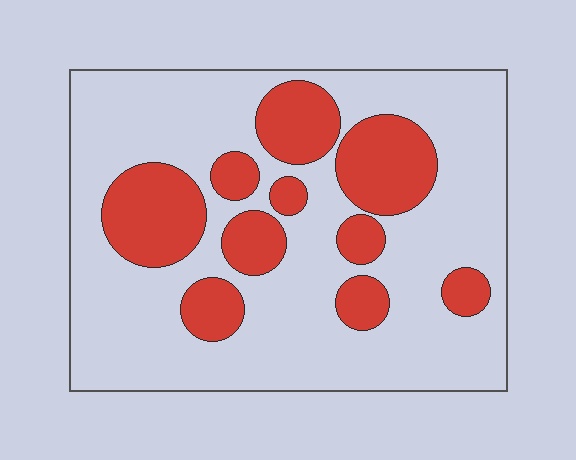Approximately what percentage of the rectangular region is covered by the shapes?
Approximately 30%.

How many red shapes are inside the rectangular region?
10.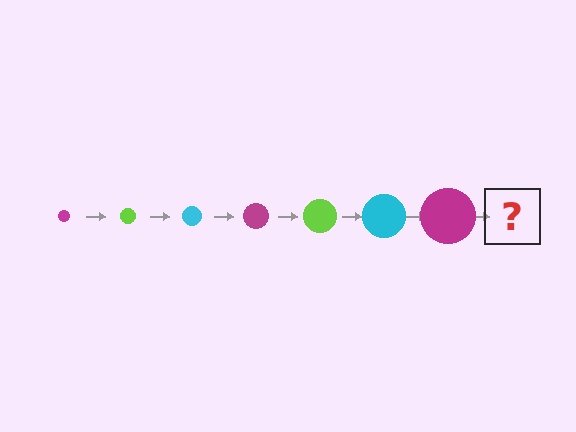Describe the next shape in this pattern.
It should be a lime circle, larger than the previous one.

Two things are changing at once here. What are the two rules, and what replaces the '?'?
The two rules are that the circle grows larger each step and the color cycles through magenta, lime, and cyan. The '?' should be a lime circle, larger than the previous one.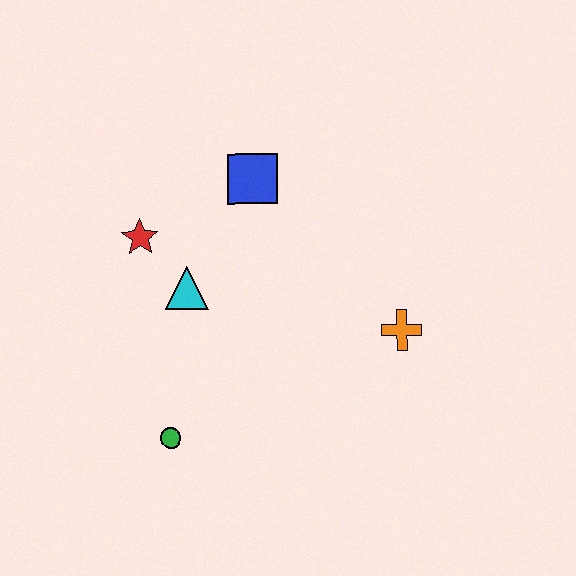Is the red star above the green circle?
Yes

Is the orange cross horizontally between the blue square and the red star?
No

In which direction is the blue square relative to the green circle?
The blue square is above the green circle.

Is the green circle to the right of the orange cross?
No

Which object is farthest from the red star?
The orange cross is farthest from the red star.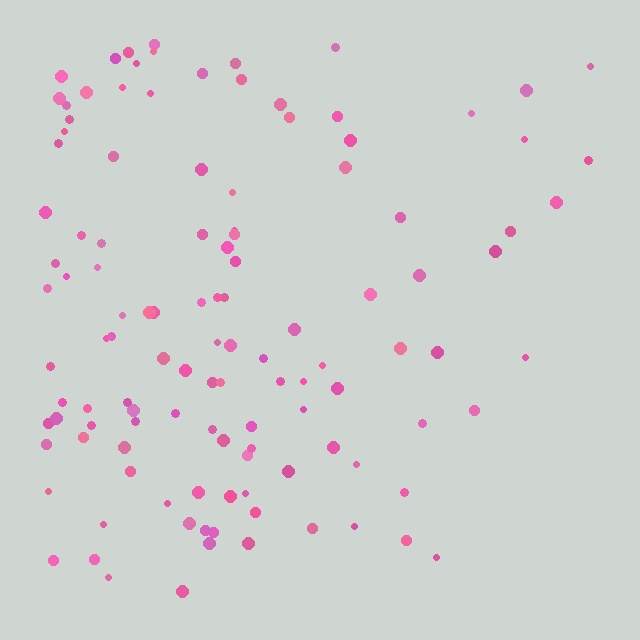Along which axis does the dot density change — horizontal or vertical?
Horizontal.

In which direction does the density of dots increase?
From right to left, with the left side densest.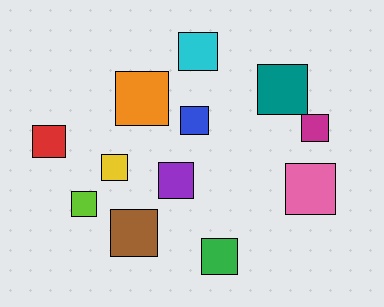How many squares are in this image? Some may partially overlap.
There are 12 squares.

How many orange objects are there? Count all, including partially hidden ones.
There is 1 orange object.